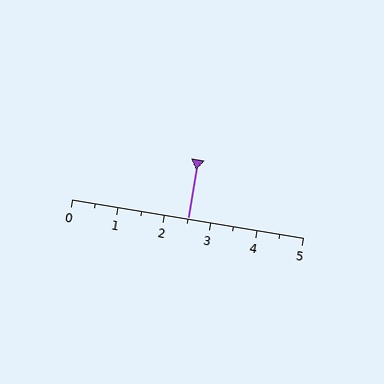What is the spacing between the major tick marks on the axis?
The major ticks are spaced 1 apart.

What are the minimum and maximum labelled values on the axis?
The axis runs from 0 to 5.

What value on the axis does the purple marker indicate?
The marker indicates approximately 2.5.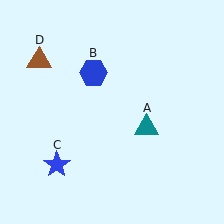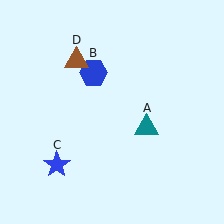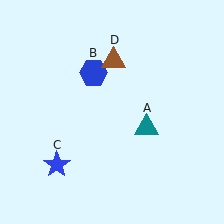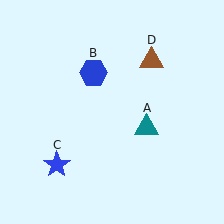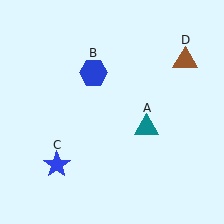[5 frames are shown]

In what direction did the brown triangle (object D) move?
The brown triangle (object D) moved right.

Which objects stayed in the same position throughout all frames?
Teal triangle (object A) and blue hexagon (object B) and blue star (object C) remained stationary.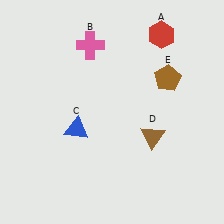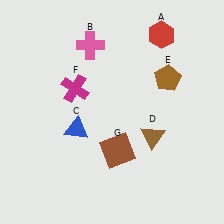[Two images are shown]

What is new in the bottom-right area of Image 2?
A brown square (G) was added in the bottom-right area of Image 2.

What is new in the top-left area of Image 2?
A magenta cross (F) was added in the top-left area of Image 2.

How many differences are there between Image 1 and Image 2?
There are 2 differences between the two images.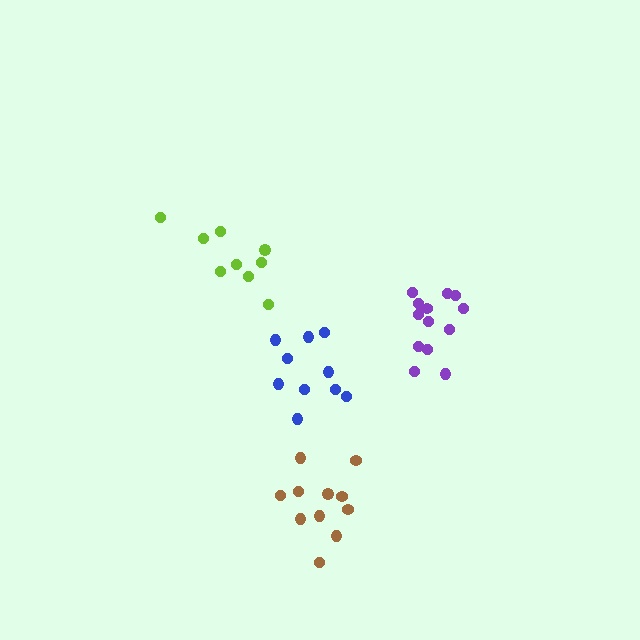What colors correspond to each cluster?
The clusters are colored: brown, purple, blue, lime.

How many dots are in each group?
Group 1: 11 dots, Group 2: 13 dots, Group 3: 10 dots, Group 4: 9 dots (43 total).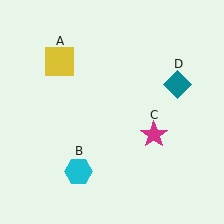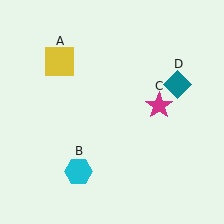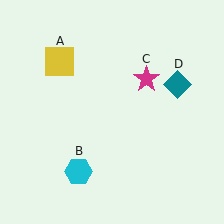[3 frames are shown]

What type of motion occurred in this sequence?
The magenta star (object C) rotated counterclockwise around the center of the scene.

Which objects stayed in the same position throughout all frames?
Yellow square (object A) and cyan hexagon (object B) and teal diamond (object D) remained stationary.